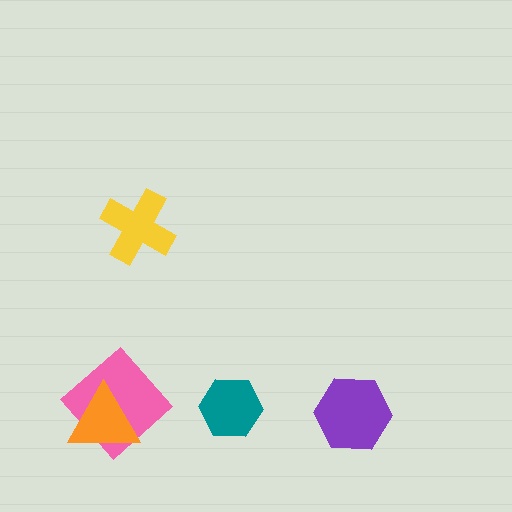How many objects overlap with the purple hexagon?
0 objects overlap with the purple hexagon.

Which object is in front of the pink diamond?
The orange triangle is in front of the pink diamond.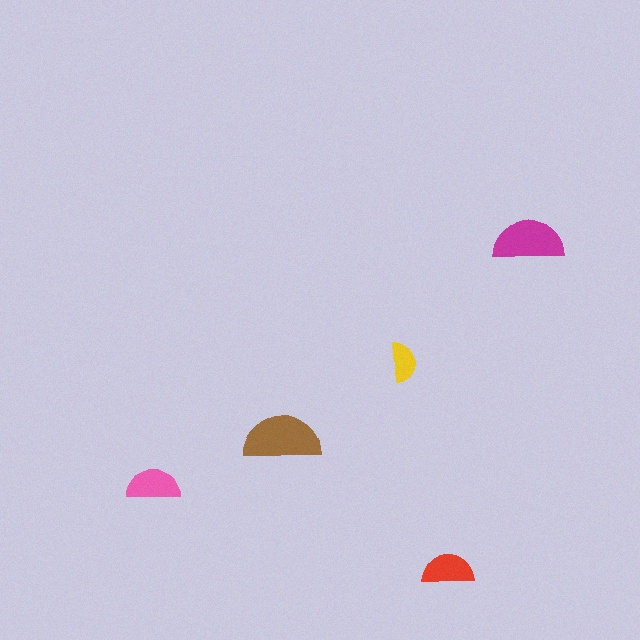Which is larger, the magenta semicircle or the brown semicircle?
The brown one.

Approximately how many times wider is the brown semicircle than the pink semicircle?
About 1.5 times wider.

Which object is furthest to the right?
The magenta semicircle is rightmost.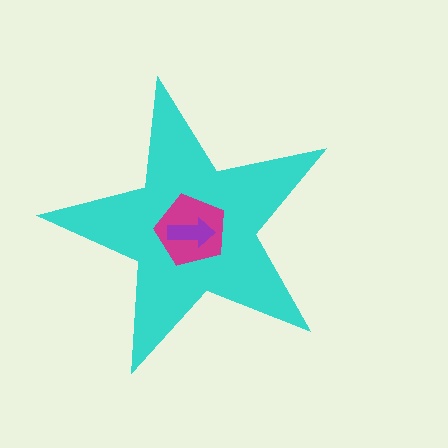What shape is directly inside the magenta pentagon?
The purple arrow.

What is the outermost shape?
The cyan star.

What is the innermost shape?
The purple arrow.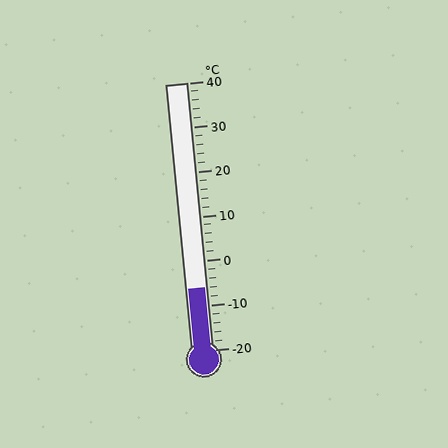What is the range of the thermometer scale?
The thermometer scale ranges from -20°C to 40°C.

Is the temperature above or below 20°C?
The temperature is below 20°C.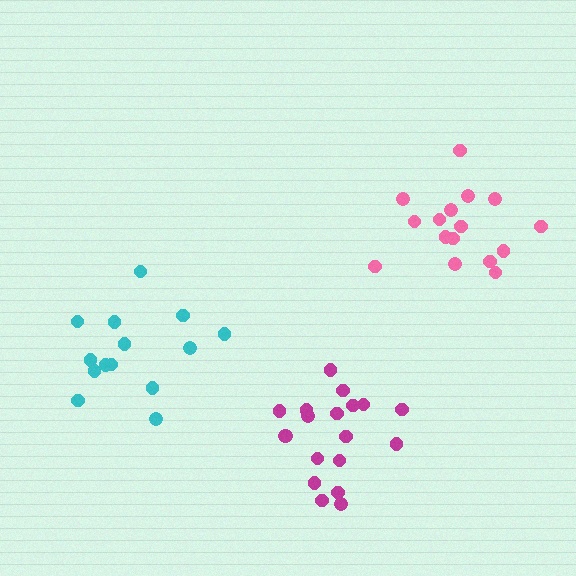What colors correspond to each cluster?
The clusters are colored: pink, magenta, cyan.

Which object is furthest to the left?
The cyan cluster is leftmost.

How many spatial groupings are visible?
There are 3 spatial groupings.